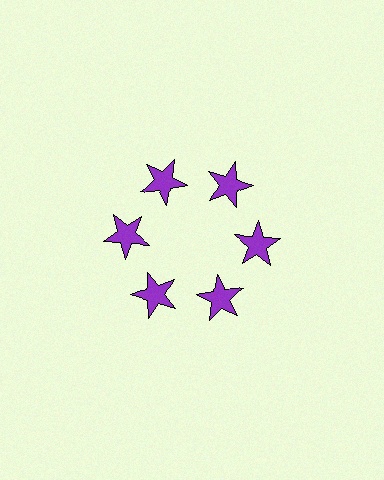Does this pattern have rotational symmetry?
Yes, this pattern has 6-fold rotational symmetry. It looks the same after rotating 60 degrees around the center.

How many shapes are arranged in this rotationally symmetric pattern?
There are 6 shapes, arranged in 6 groups of 1.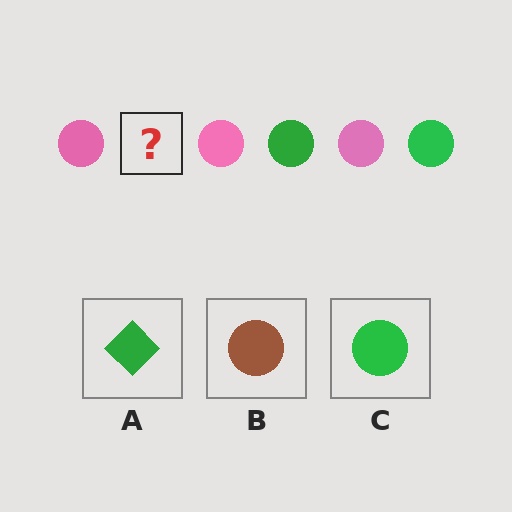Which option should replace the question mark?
Option C.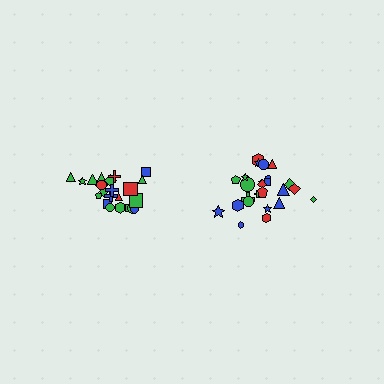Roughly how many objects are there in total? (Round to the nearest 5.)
Roughly 45 objects in total.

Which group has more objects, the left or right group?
The right group.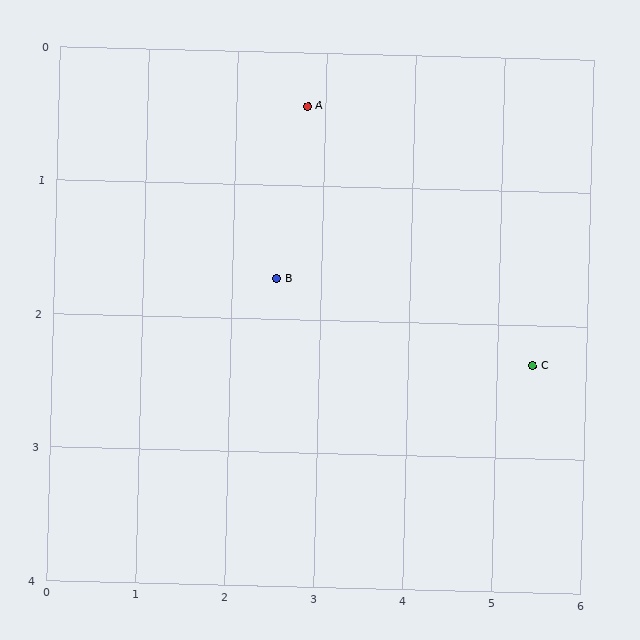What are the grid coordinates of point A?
Point A is at approximately (2.8, 0.4).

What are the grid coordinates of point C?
Point C is at approximately (5.4, 2.3).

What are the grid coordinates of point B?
Point B is at approximately (2.5, 1.7).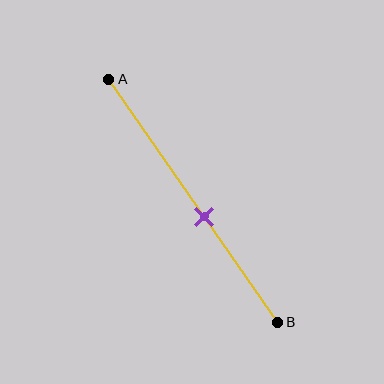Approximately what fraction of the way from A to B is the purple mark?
The purple mark is approximately 55% of the way from A to B.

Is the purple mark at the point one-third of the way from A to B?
No, the mark is at about 55% from A, not at the 33% one-third point.